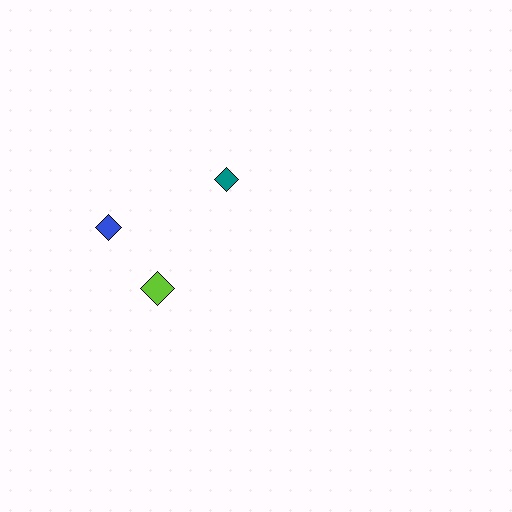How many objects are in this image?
There are 3 objects.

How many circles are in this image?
There are no circles.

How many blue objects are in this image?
There is 1 blue object.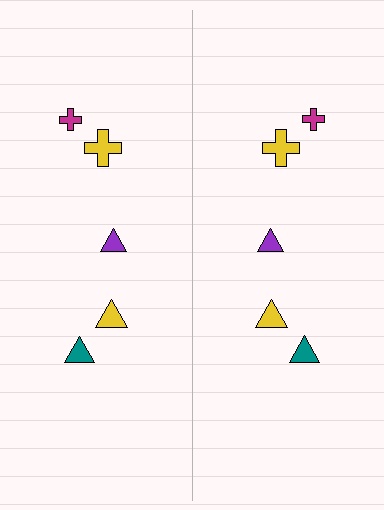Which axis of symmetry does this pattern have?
The pattern has a vertical axis of symmetry running through the center of the image.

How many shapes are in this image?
There are 10 shapes in this image.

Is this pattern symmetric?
Yes, this pattern has bilateral (reflection) symmetry.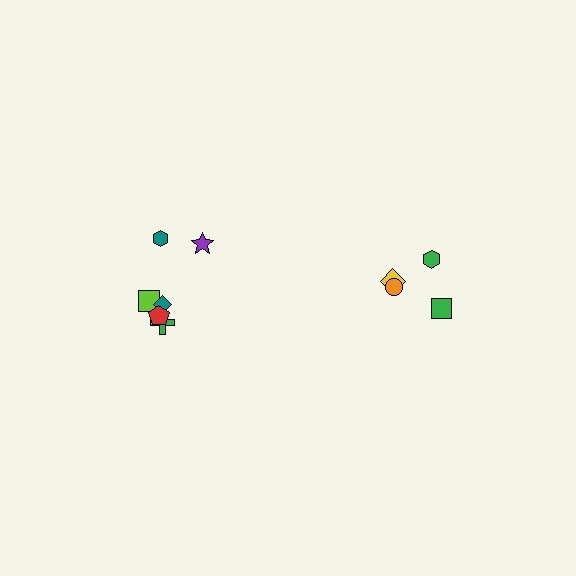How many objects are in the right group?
There are 4 objects.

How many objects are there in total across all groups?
There are 10 objects.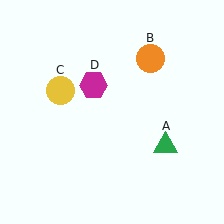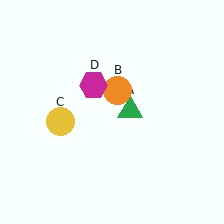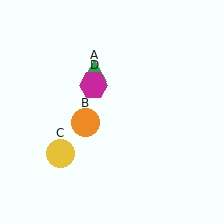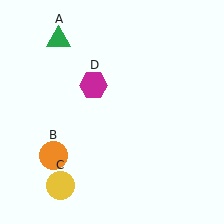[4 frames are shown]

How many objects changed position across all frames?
3 objects changed position: green triangle (object A), orange circle (object B), yellow circle (object C).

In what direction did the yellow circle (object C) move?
The yellow circle (object C) moved down.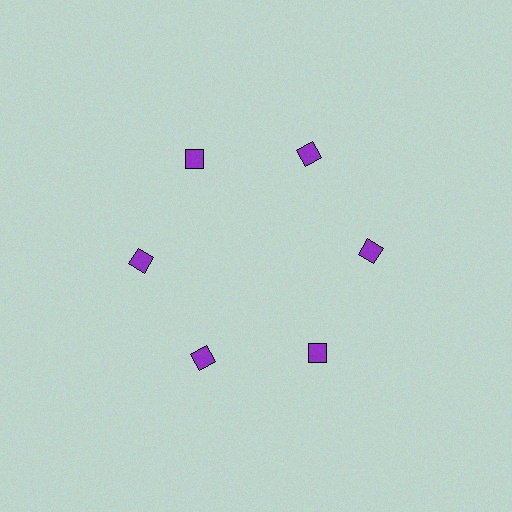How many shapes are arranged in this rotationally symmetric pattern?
There are 6 shapes, arranged in 6 groups of 1.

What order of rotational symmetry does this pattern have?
This pattern has 6-fold rotational symmetry.